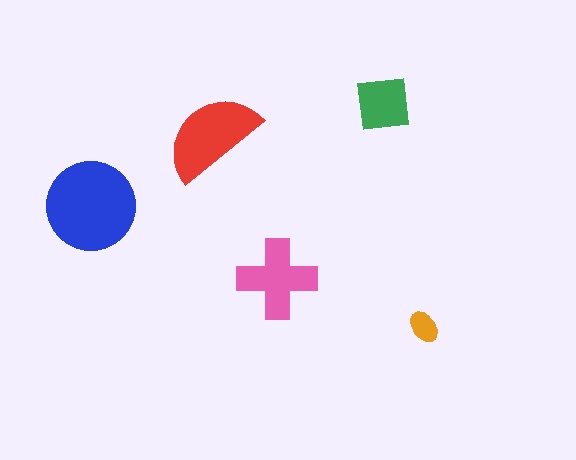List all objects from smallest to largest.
The orange ellipse, the green square, the pink cross, the red semicircle, the blue circle.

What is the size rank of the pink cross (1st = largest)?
3rd.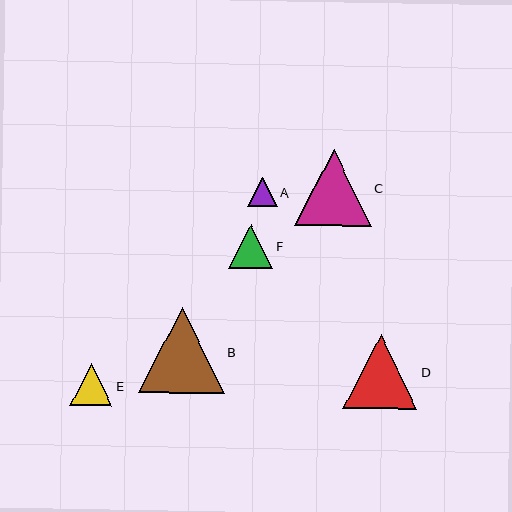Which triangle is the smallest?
Triangle A is the smallest with a size of approximately 29 pixels.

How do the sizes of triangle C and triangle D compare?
Triangle C and triangle D are approximately the same size.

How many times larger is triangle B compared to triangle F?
Triangle B is approximately 1.9 times the size of triangle F.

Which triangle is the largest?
Triangle B is the largest with a size of approximately 86 pixels.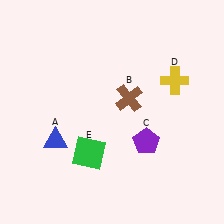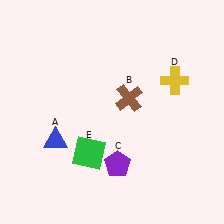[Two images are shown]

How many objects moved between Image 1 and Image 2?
1 object moved between the two images.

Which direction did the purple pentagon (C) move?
The purple pentagon (C) moved left.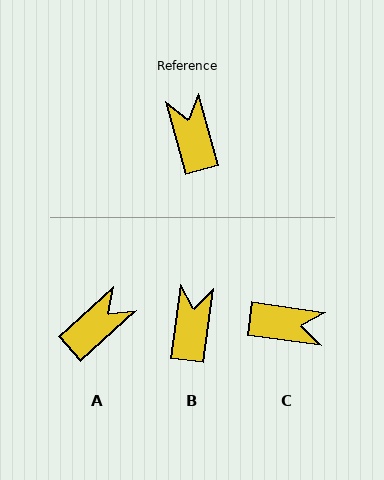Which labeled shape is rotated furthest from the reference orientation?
C, about 113 degrees away.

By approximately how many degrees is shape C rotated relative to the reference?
Approximately 113 degrees clockwise.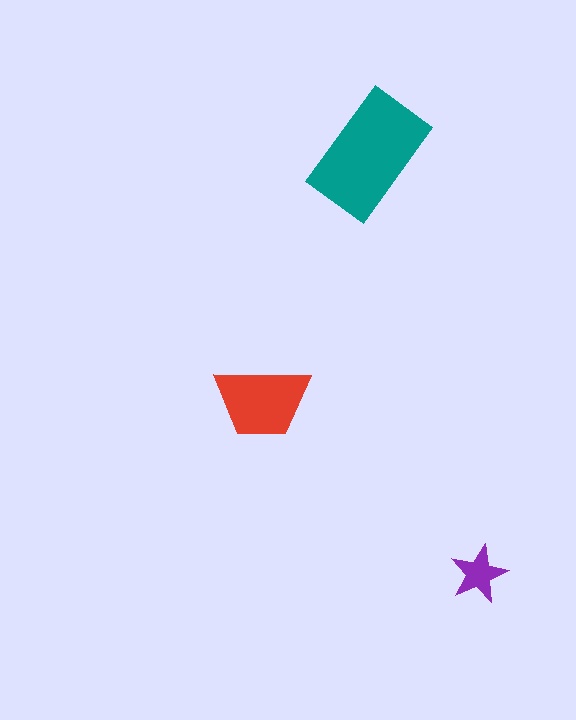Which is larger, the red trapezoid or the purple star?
The red trapezoid.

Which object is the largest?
The teal rectangle.